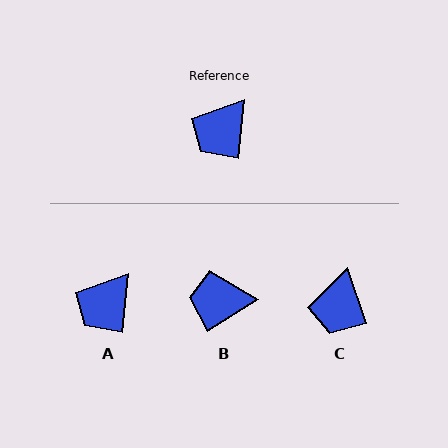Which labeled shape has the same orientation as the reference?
A.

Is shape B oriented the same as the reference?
No, it is off by about 52 degrees.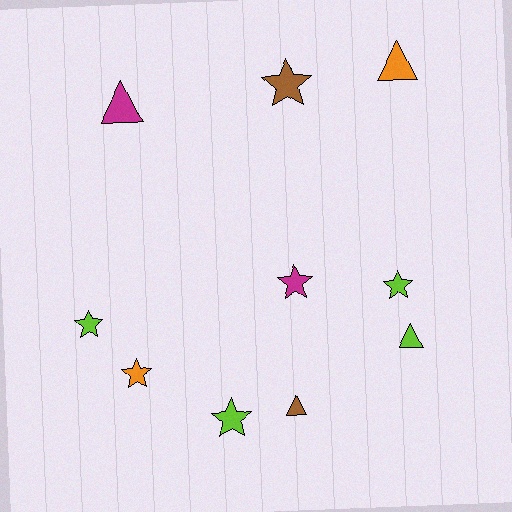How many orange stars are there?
There is 1 orange star.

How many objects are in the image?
There are 10 objects.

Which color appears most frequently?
Lime, with 4 objects.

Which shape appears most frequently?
Star, with 6 objects.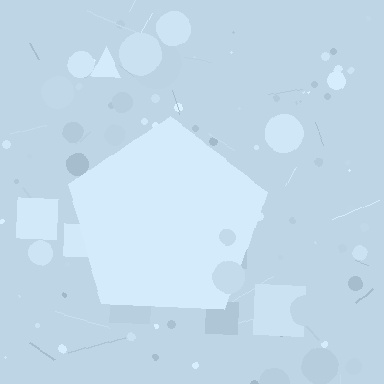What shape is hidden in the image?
A pentagon is hidden in the image.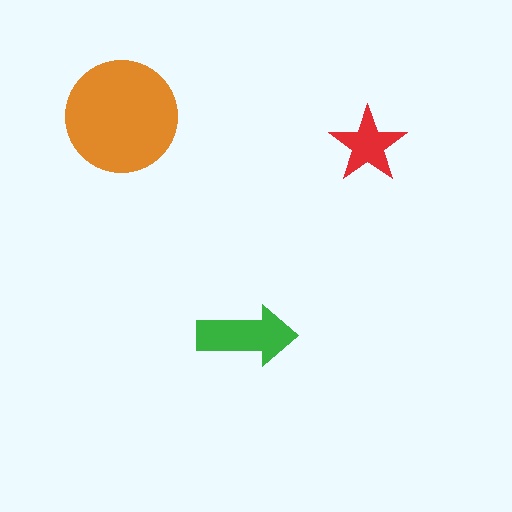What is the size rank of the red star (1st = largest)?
3rd.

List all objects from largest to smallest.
The orange circle, the green arrow, the red star.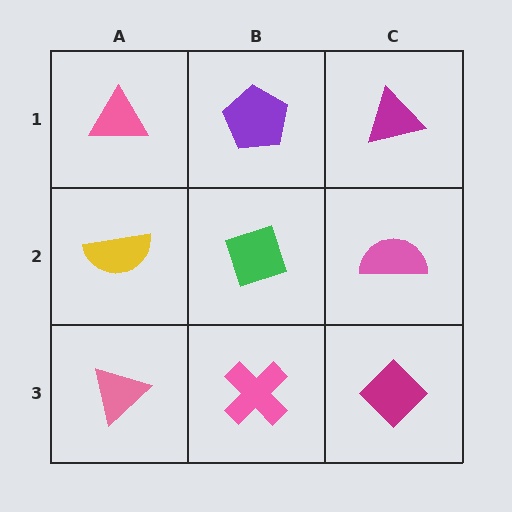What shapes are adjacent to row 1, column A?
A yellow semicircle (row 2, column A), a purple pentagon (row 1, column B).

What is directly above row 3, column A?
A yellow semicircle.